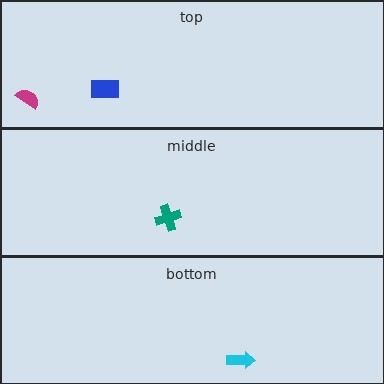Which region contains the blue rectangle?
The top region.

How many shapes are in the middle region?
1.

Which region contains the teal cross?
The middle region.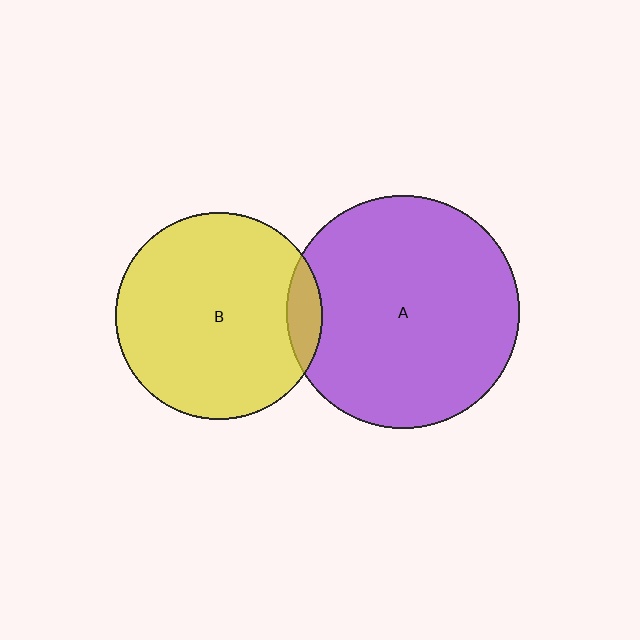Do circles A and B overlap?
Yes.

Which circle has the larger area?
Circle A (purple).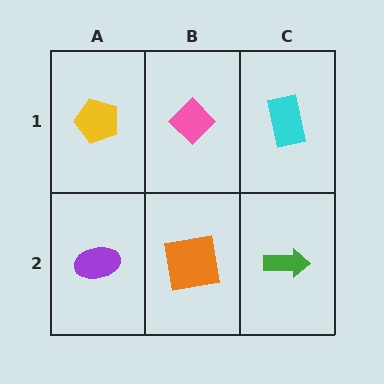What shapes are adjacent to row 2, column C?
A cyan rectangle (row 1, column C), an orange square (row 2, column B).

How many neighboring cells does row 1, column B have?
3.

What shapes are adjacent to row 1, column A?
A purple ellipse (row 2, column A), a pink diamond (row 1, column B).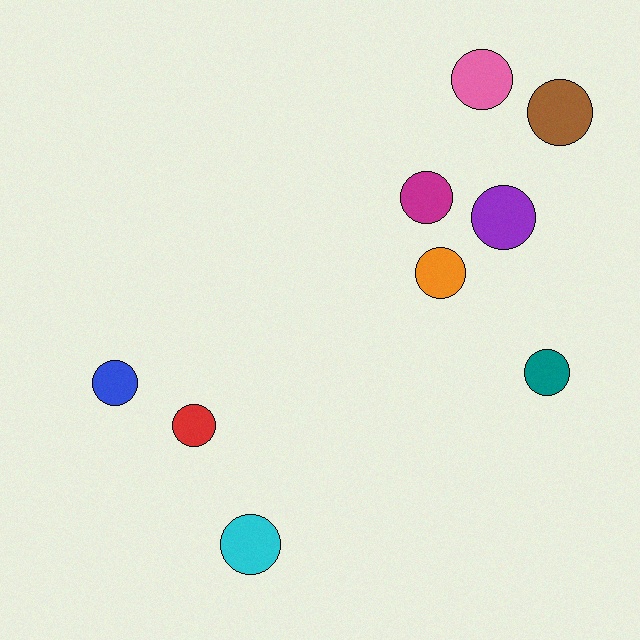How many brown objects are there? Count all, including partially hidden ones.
There is 1 brown object.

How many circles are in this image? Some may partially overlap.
There are 9 circles.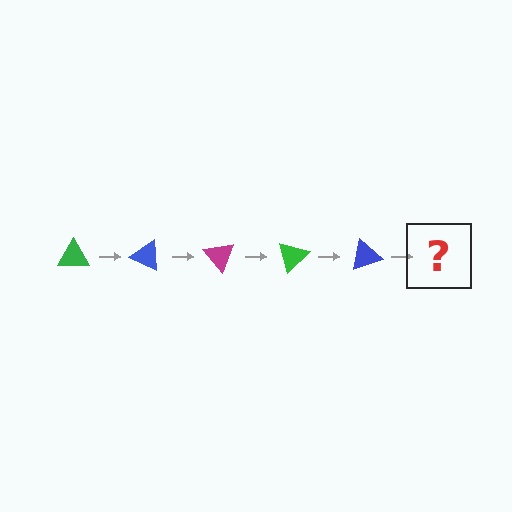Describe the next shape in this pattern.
It should be a magenta triangle, rotated 125 degrees from the start.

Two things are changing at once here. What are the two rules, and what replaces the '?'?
The two rules are that it rotates 25 degrees each step and the color cycles through green, blue, and magenta. The '?' should be a magenta triangle, rotated 125 degrees from the start.